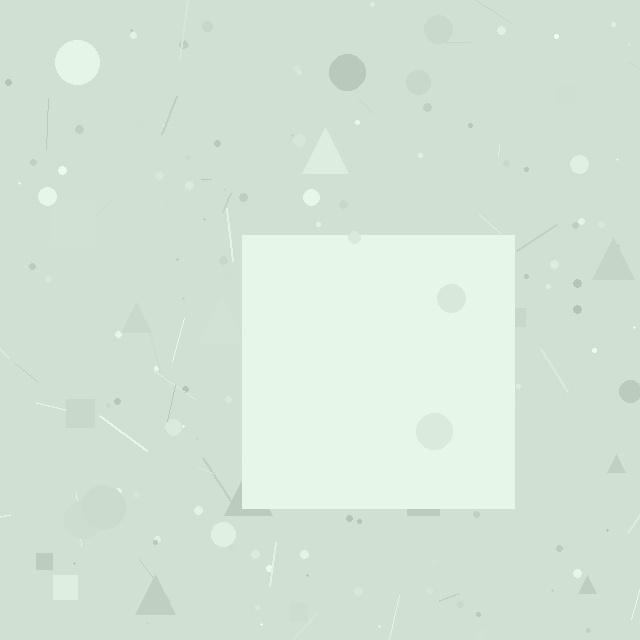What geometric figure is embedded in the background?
A square is embedded in the background.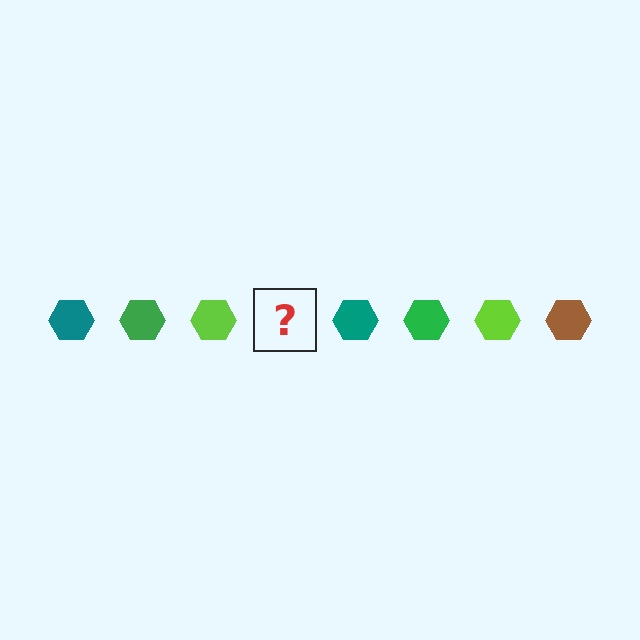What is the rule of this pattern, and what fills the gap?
The rule is that the pattern cycles through teal, green, lime, brown hexagons. The gap should be filled with a brown hexagon.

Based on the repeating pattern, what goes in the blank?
The blank should be a brown hexagon.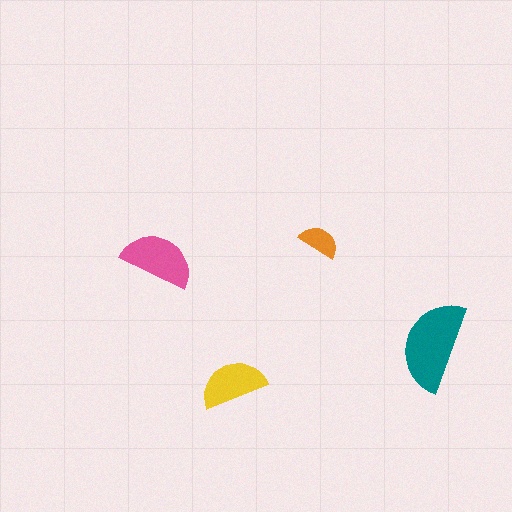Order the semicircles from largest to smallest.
the teal one, the pink one, the yellow one, the orange one.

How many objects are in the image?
There are 4 objects in the image.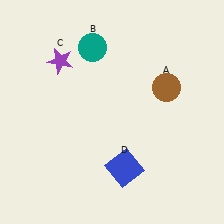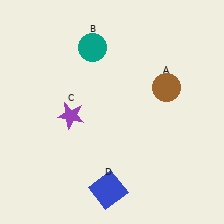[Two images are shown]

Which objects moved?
The objects that moved are: the purple star (C), the blue square (D).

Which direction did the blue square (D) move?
The blue square (D) moved down.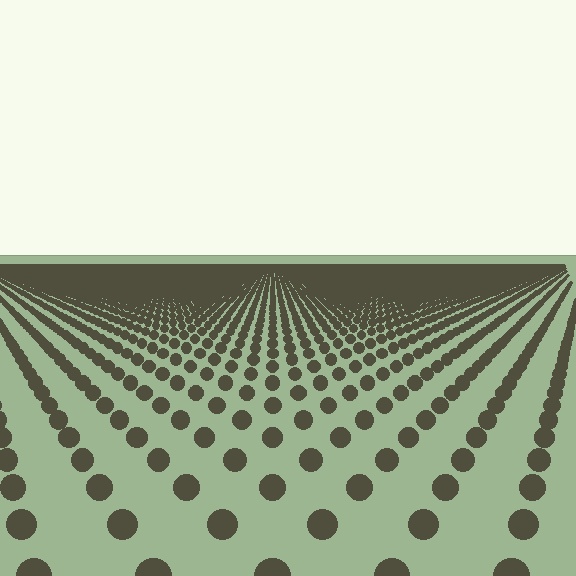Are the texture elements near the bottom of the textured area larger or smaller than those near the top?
Larger. Near the bottom, elements are closer to the viewer and appear at a bigger on-screen size.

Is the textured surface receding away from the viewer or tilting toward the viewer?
The surface is receding away from the viewer. Texture elements get smaller and denser toward the top.